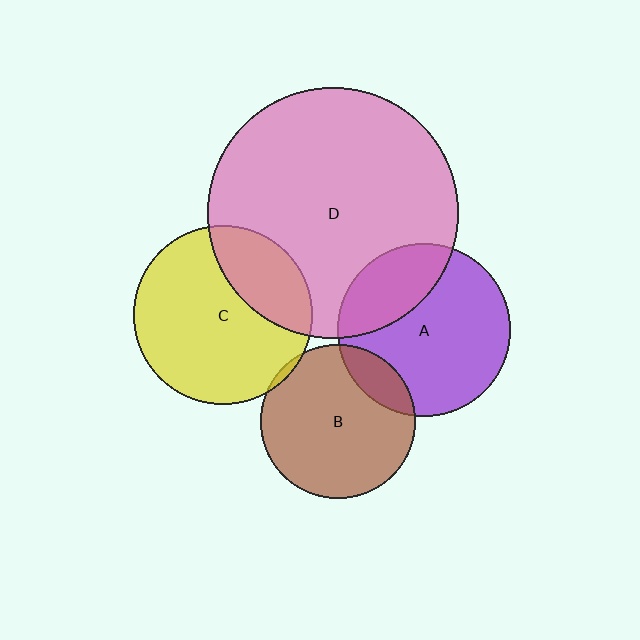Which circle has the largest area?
Circle D (pink).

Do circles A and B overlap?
Yes.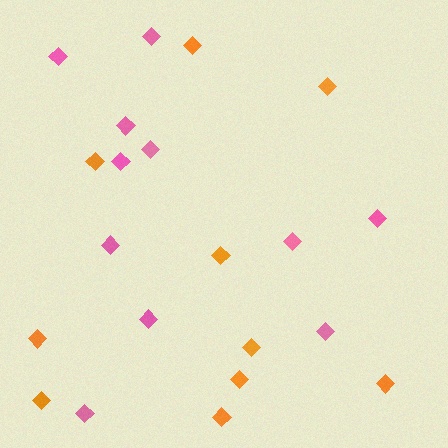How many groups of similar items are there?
There are 2 groups: one group of orange diamonds (10) and one group of pink diamonds (11).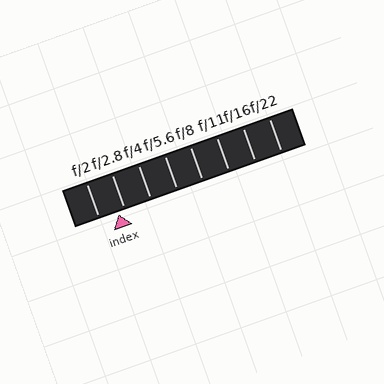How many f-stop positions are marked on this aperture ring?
There are 8 f-stop positions marked.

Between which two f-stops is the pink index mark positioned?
The index mark is between f/2 and f/2.8.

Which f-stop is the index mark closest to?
The index mark is closest to f/2.8.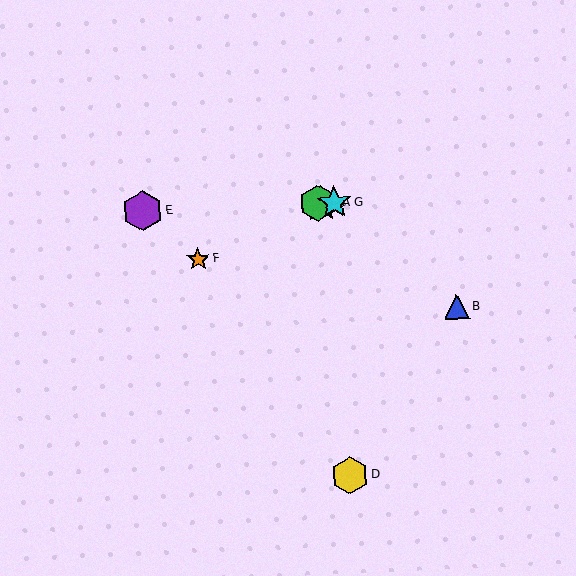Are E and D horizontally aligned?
No, E is at y≈211 and D is at y≈475.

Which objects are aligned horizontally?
Objects A, C, E, G are aligned horizontally.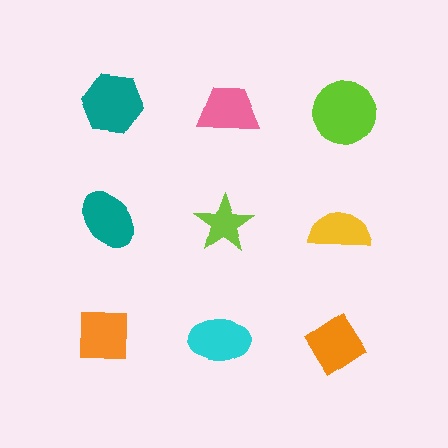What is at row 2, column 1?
A teal ellipse.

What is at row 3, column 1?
An orange square.